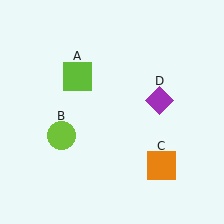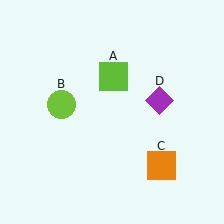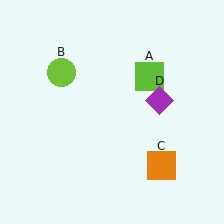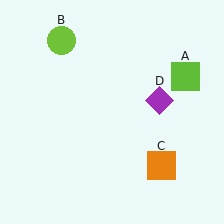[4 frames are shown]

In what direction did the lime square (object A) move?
The lime square (object A) moved right.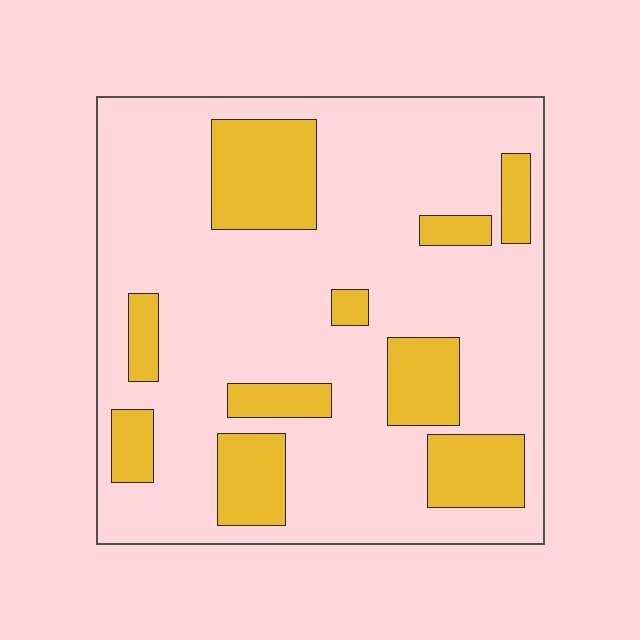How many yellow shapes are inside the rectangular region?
10.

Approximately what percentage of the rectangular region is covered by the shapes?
Approximately 25%.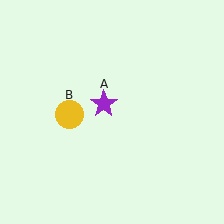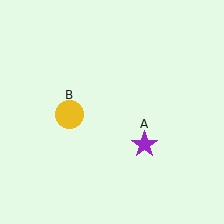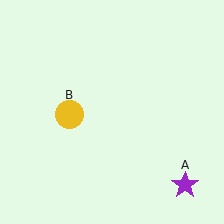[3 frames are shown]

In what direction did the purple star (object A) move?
The purple star (object A) moved down and to the right.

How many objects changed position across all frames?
1 object changed position: purple star (object A).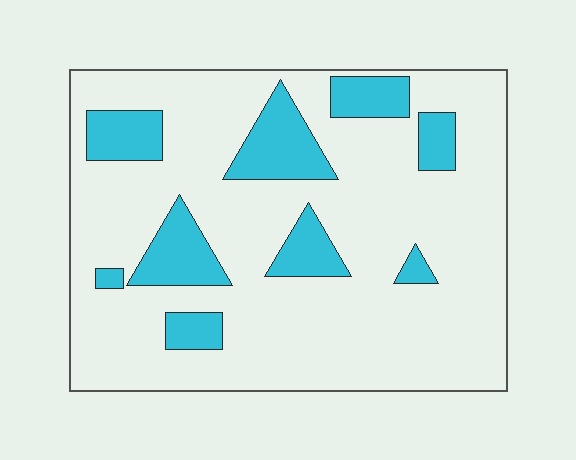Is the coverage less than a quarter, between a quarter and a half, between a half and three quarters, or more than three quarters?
Less than a quarter.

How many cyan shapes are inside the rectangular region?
9.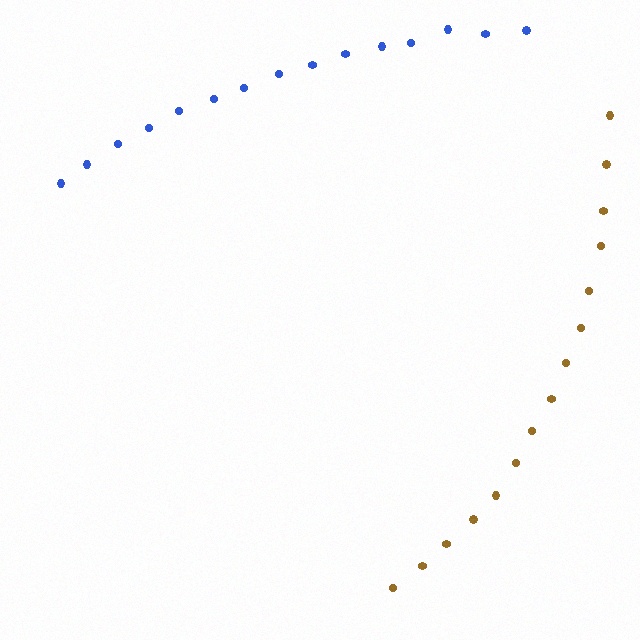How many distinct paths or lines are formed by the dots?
There are 2 distinct paths.